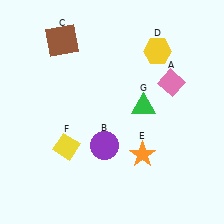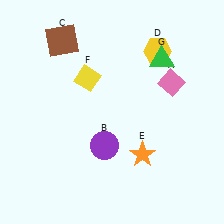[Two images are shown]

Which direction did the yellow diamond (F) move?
The yellow diamond (F) moved up.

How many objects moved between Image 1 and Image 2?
2 objects moved between the two images.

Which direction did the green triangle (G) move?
The green triangle (G) moved up.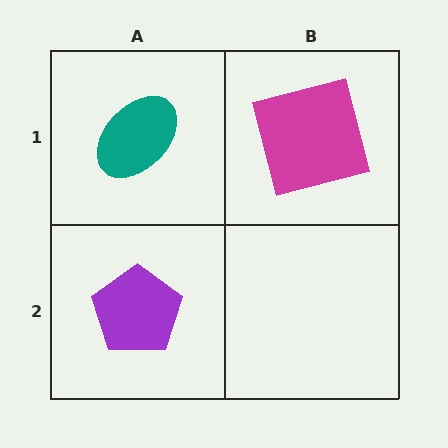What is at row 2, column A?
A purple pentagon.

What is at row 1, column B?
A magenta square.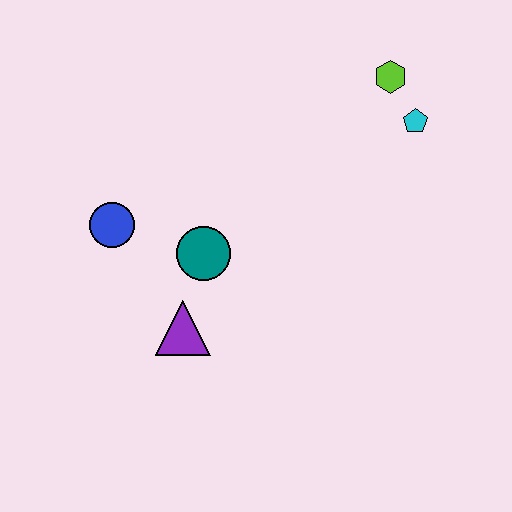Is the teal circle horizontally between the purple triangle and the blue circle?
No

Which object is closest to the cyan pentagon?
The lime hexagon is closest to the cyan pentagon.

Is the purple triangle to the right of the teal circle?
No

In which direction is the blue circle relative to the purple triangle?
The blue circle is above the purple triangle.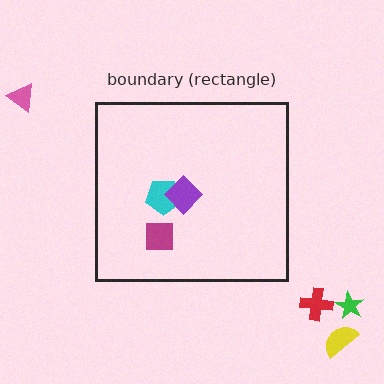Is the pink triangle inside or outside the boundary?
Outside.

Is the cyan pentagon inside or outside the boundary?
Inside.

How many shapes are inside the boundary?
3 inside, 4 outside.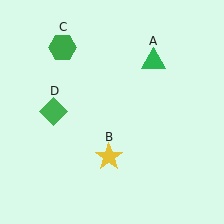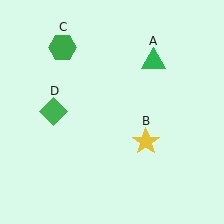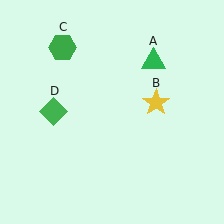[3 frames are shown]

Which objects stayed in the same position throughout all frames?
Green triangle (object A) and green hexagon (object C) and green diamond (object D) remained stationary.